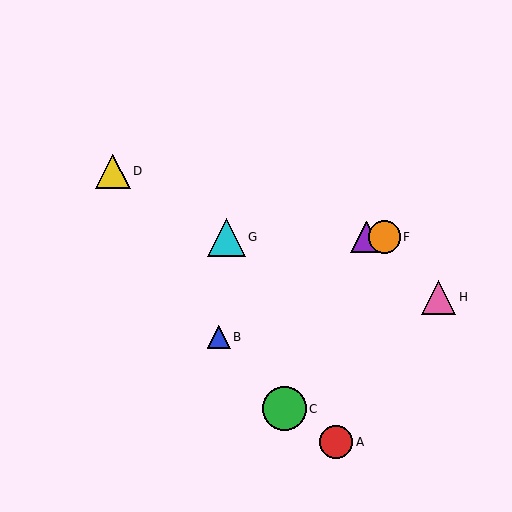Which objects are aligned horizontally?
Objects E, F, G are aligned horizontally.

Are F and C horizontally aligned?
No, F is at y≈237 and C is at y≈409.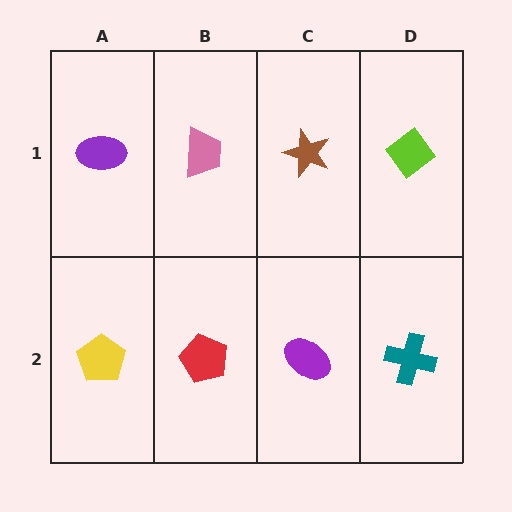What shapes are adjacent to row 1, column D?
A teal cross (row 2, column D), a brown star (row 1, column C).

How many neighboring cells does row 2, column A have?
2.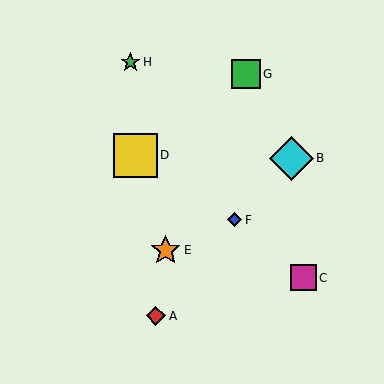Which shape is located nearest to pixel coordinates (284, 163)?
The cyan diamond (labeled B) at (292, 158) is nearest to that location.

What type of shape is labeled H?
Shape H is a green star.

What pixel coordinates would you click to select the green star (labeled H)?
Click at (130, 62) to select the green star H.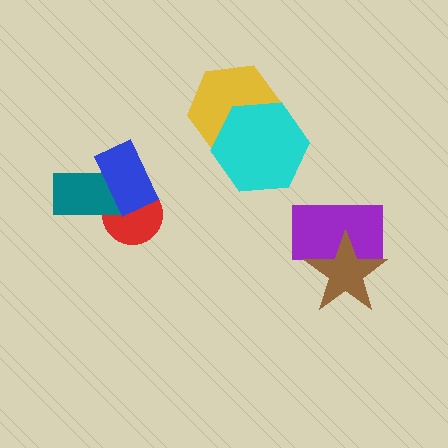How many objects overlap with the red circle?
2 objects overlap with the red circle.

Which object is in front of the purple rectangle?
The brown star is in front of the purple rectangle.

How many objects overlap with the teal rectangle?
2 objects overlap with the teal rectangle.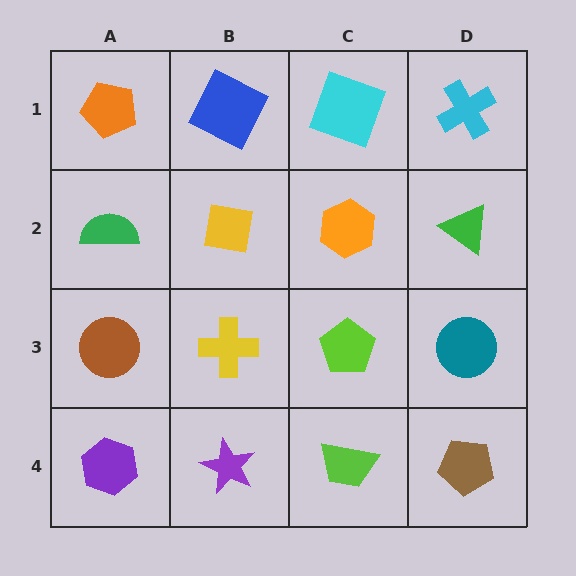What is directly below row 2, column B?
A yellow cross.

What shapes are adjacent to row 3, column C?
An orange hexagon (row 2, column C), a lime trapezoid (row 4, column C), a yellow cross (row 3, column B), a teal circle (row 3, column D).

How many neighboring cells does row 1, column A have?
2.